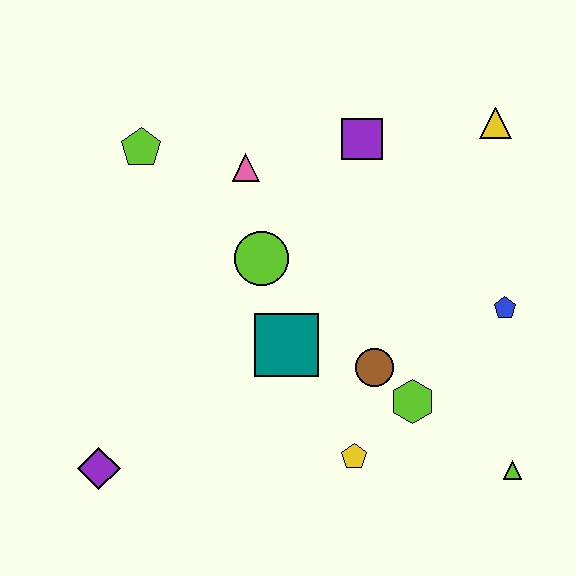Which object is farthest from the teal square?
The yellow triangle is farthest from the teal square.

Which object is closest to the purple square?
The pink triangle is closest to the purple square.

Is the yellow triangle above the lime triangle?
Yes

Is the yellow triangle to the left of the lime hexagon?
No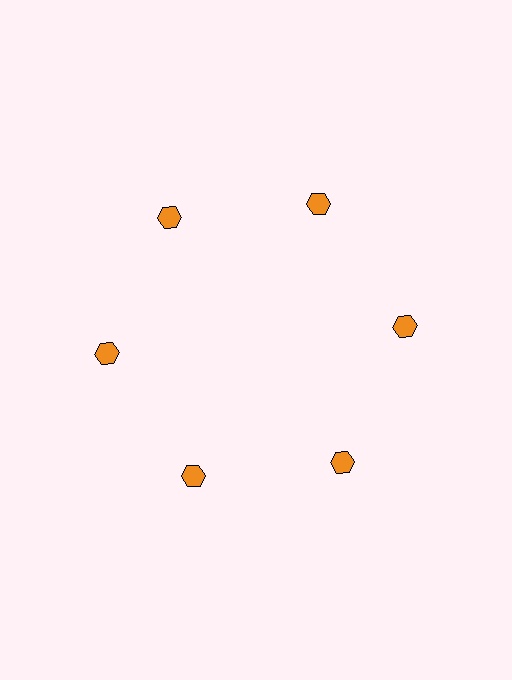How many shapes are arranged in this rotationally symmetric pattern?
There are 6 shapes, arranged in 6 groups of 1.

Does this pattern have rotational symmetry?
Yes, this pattern has 6-fold rotational symmetry. It looks the same after rotating 60 degrees around the center.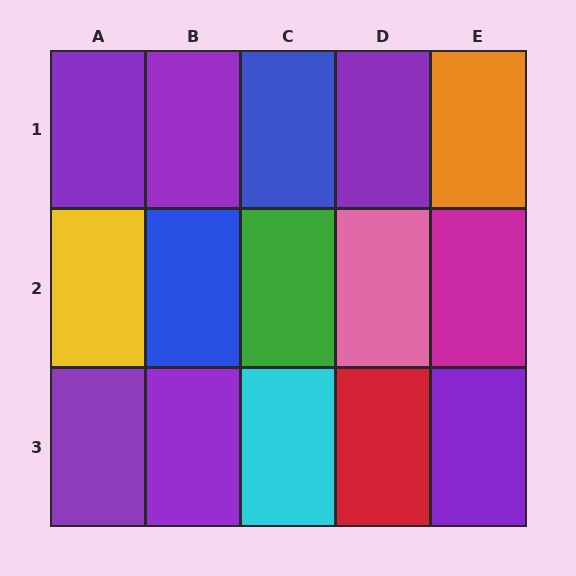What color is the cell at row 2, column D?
Pink.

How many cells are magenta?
1 cell is magenta.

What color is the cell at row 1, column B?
Purple.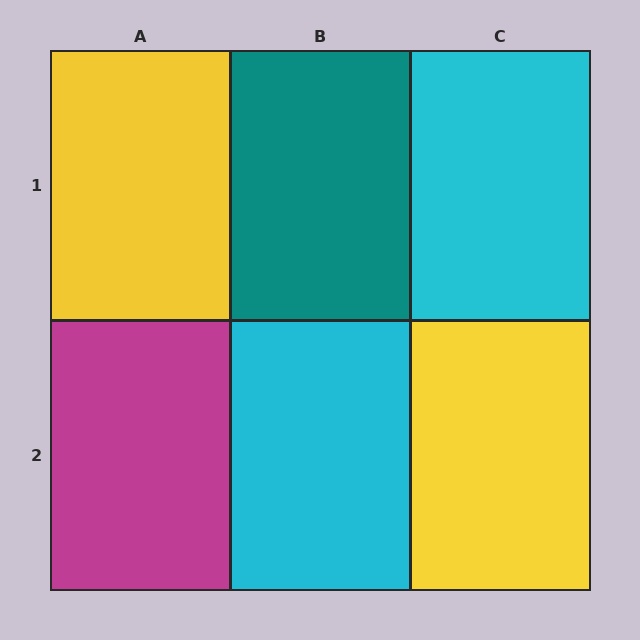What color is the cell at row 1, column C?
Cyan.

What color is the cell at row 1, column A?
Yellow.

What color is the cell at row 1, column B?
Teal.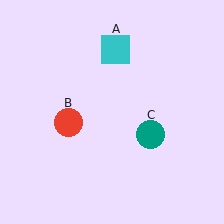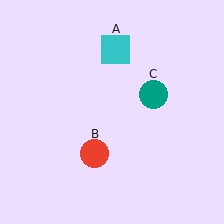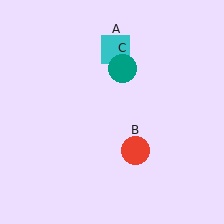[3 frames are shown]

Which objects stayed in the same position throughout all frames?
Cyan square (object A) remained stationary.